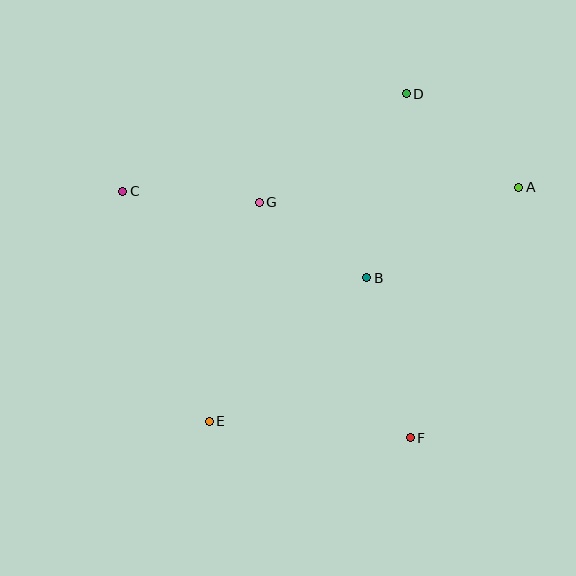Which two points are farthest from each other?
Points A and C are farthest from each other.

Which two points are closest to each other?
Points B and G are closest to each other.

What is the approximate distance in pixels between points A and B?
The distance between A and B is approximately 177 pixels.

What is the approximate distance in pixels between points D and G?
The distance between D and G is approximately 182 pixels.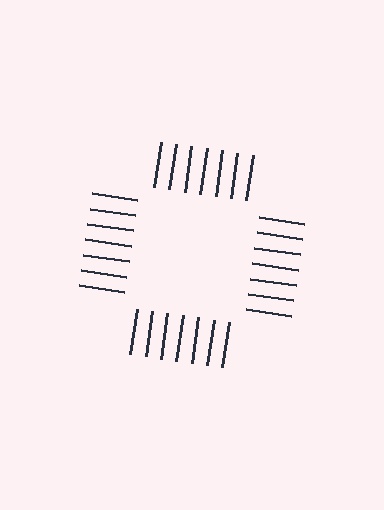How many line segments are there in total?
28 — 7 along each of the 4 edges.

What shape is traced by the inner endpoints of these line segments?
An illusory square — the line segments terminate on its edges but no continuous stroke is drawn.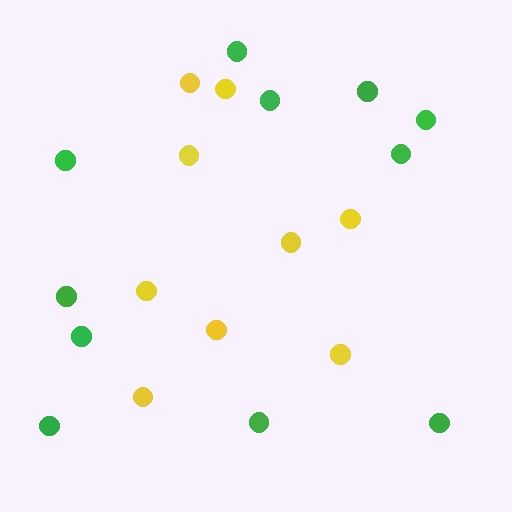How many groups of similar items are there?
There are 2 groups: one group of green circles (11) and one group of yellow circles (9).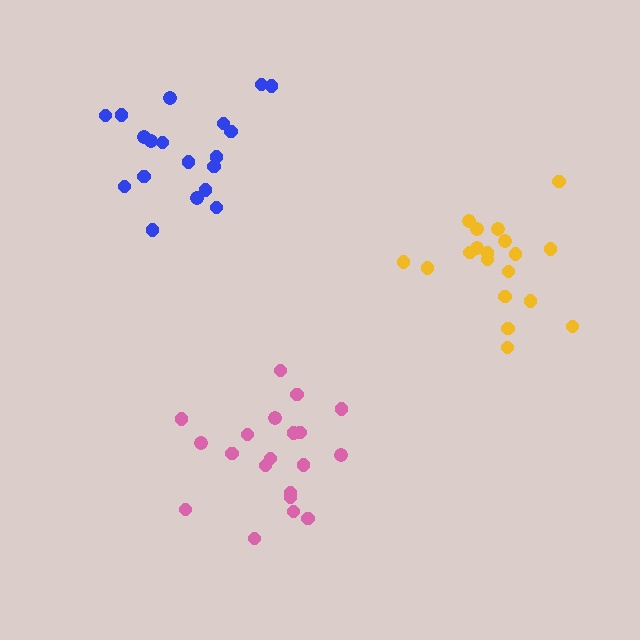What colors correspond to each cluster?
The clusters are colored: blue, pink, yellow.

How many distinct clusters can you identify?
There are 3 distinct clusters.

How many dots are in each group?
Group 1: 19 dots, Group 2: 20 dots, Group 3: 19 dots (58 total).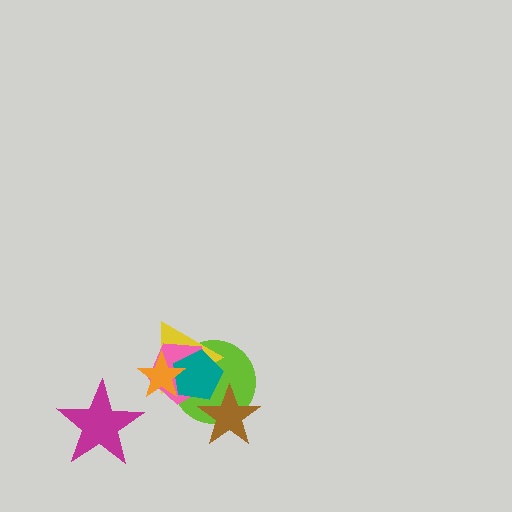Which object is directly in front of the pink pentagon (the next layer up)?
The teal pentagon is directly in front of the pink pentagon.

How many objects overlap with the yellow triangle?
4 objects overlap with the yellow triangle.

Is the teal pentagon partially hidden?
Yes, it is partially covered by another shape.